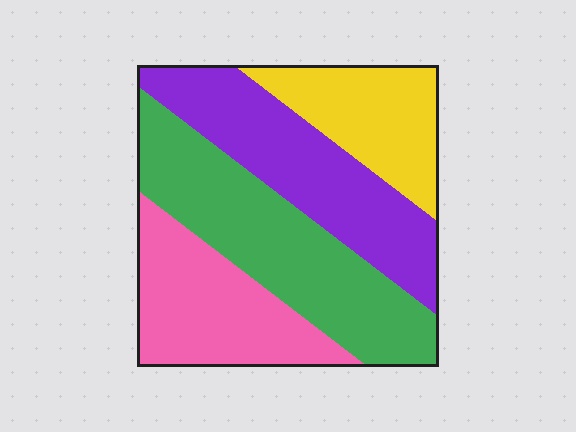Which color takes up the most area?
Green, at roughly 30%.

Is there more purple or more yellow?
Purple.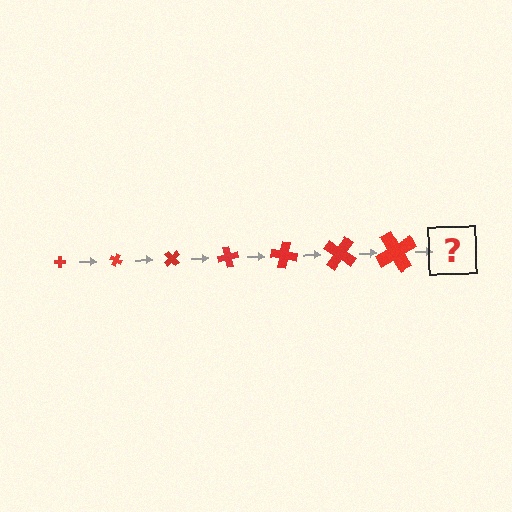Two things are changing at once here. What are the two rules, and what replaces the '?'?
The two rules are that the cross grows larger each step and it rotates 25 degrees each step. The '?' should be a cross, larger than the previous one and rotated 175 degrees from the start.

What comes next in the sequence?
The next element should be a cross, larger than the previous one and rotated 175 degrees from the start.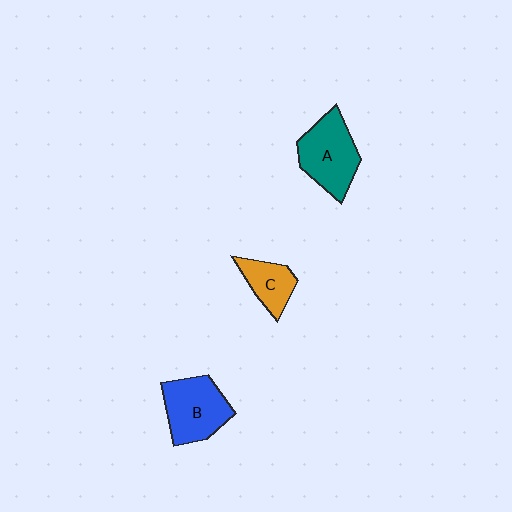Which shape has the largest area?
Shape A (teal).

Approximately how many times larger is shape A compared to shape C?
Approximately 1.7 times.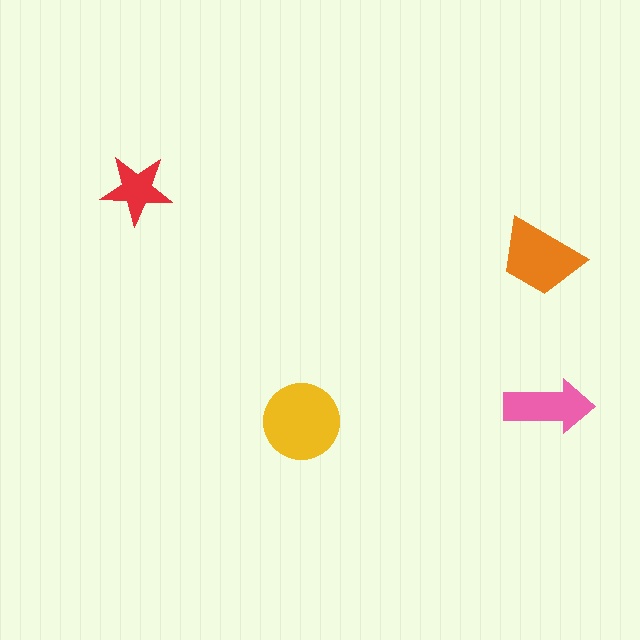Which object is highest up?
The red star is topmost.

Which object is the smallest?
The red star.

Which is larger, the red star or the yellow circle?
The yellow circle.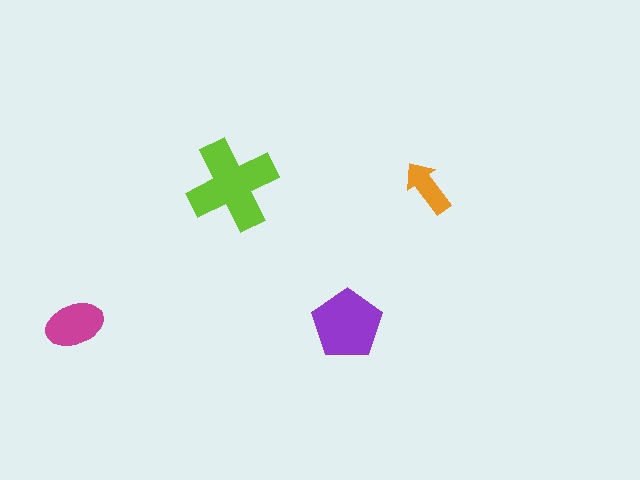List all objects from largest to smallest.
The lime cross, the purple pentagon, the magenta ellipse, the orange arrow.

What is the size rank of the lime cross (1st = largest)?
1st.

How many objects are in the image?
There are 4 objects in the image.